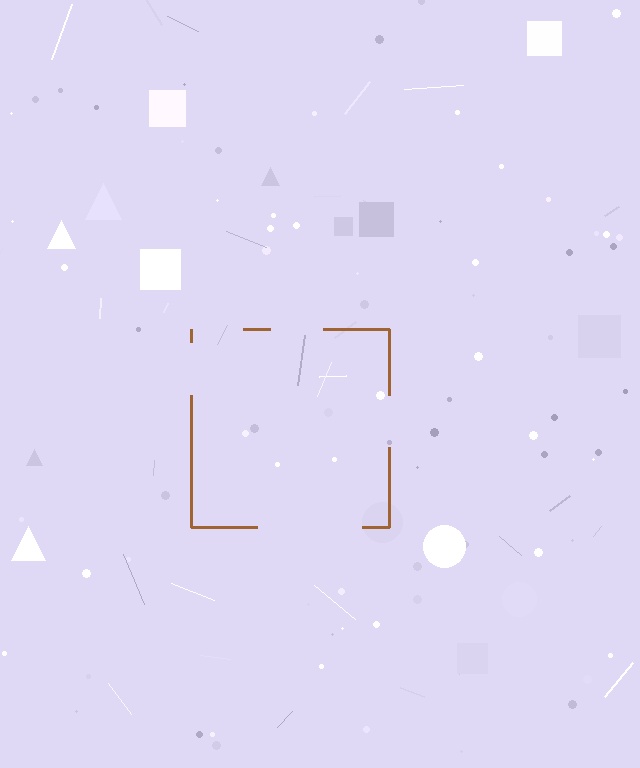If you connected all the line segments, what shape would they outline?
They would outline a square.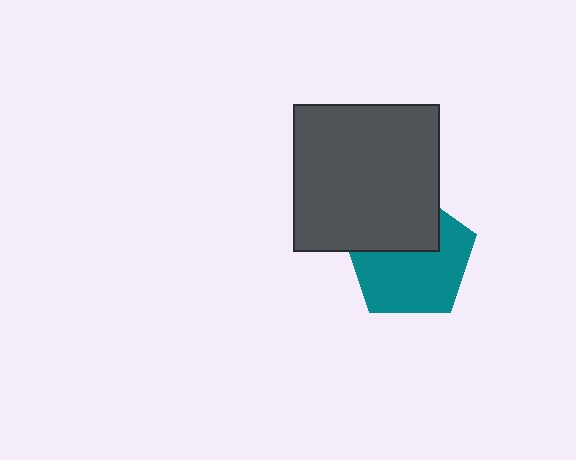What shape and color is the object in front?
The object in front is a dark gray square.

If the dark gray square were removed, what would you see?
You would see the complete teal pentagon.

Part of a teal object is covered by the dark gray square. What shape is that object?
It is a pentagon.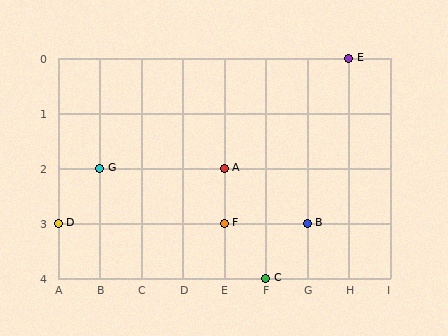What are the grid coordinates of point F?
Point F is at grid coordinates (E, 3).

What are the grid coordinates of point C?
Point C is at grid coordinates (F, 4).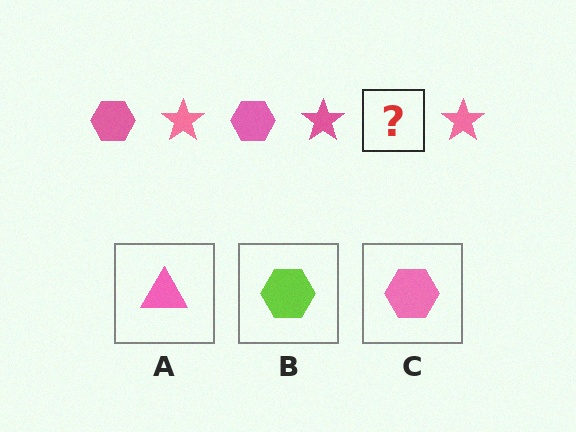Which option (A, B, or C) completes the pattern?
C.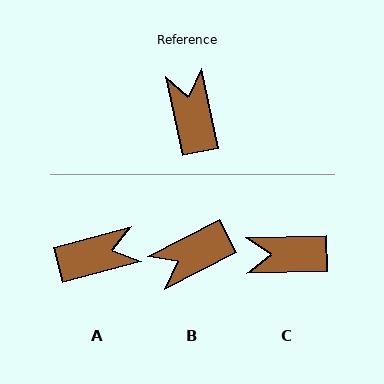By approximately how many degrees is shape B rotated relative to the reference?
Approximately 104 degrees counter-clockwise.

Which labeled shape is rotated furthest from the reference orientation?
B, about 104 degrees away.